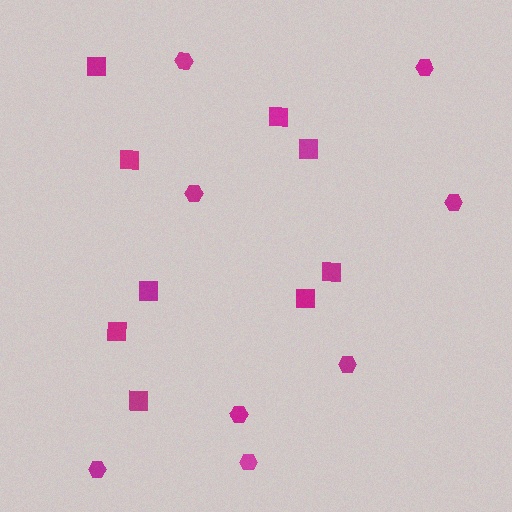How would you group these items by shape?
There are 2 groups: one group of hexagons (8) and one group of squares (9).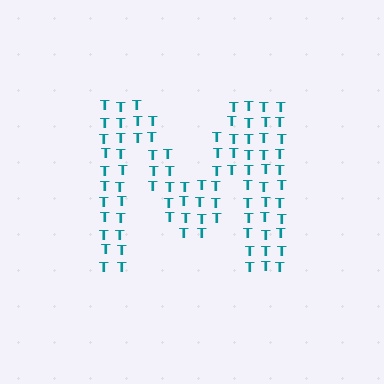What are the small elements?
The small elements are letter T's.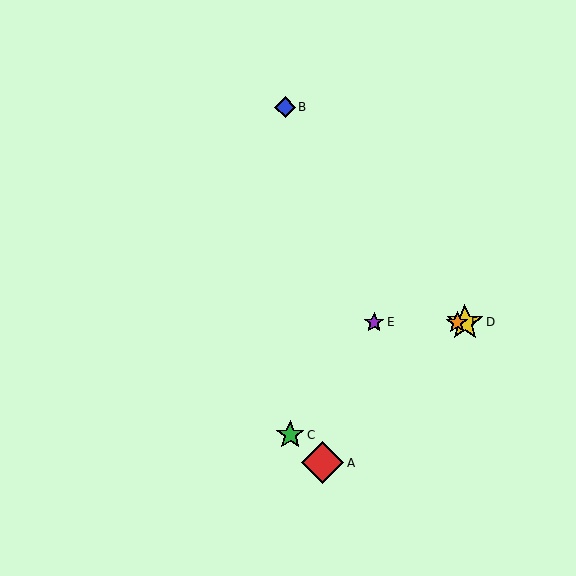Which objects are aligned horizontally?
Objects D, E, F are aligned horizontally.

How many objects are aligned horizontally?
3 objects (D, E, F) are aligned horizontally.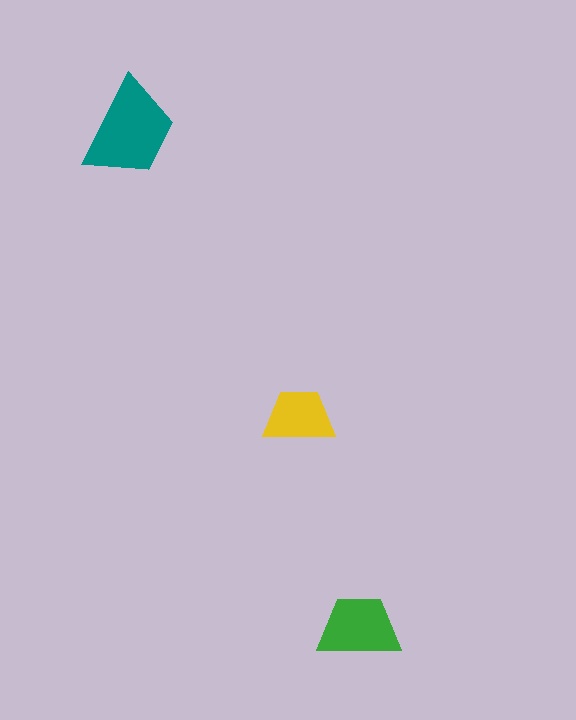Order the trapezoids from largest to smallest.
the teal one, the green one, the yellow one.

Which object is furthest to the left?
The teal trapezoid is leftmost.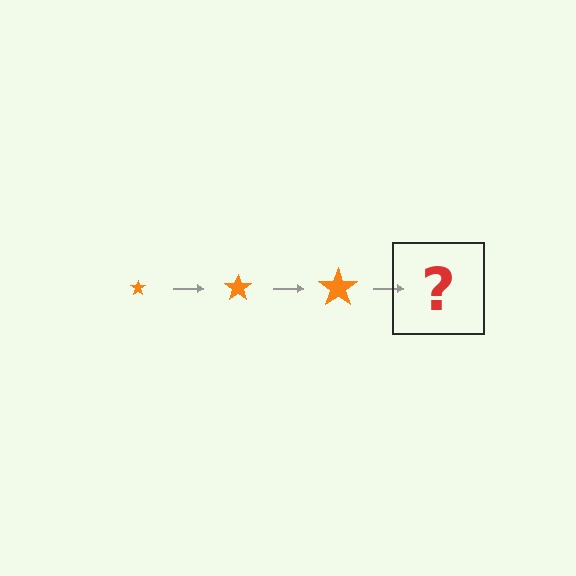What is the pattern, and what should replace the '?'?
The pattern is that the star gets progressively larger each step. The '?' should be an orange star, larger than the previous one.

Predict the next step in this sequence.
The next step is an orange star, larger than the previous one.